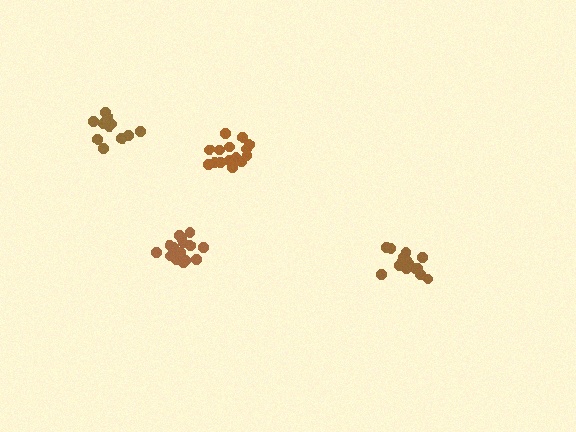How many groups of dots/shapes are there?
There are 4 groups.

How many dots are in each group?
Group 1: 17 dots, Group 2: 15 dots, Group 3: 11 dots, Group 4: 17 dots (60 total).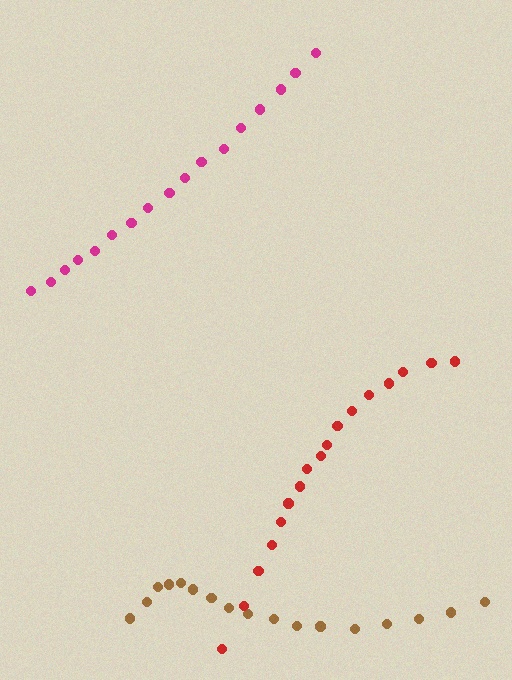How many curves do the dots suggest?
There are 3 distinct paths.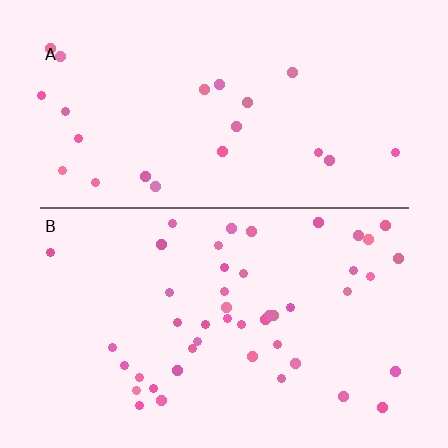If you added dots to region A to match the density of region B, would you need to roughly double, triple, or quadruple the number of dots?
Approximately double.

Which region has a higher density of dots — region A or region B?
B (the bottom).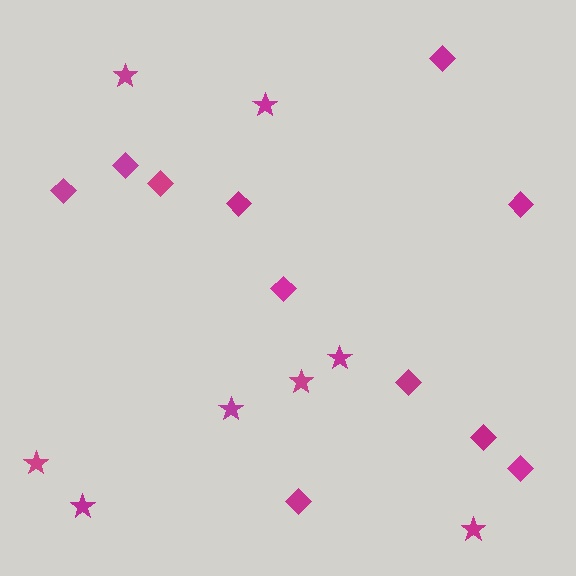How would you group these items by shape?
There are 2 groups: one group of diamonds (11) and one group of stars (8).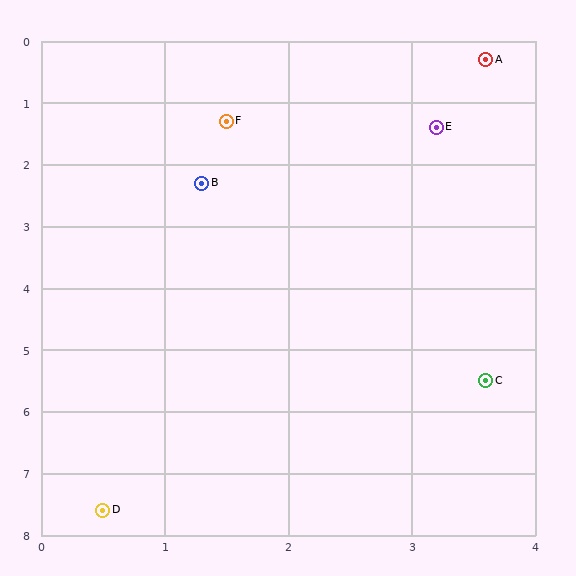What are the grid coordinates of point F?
Point F is at approximately (1.5, 1.3).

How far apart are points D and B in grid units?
Points D and B are about 5.4 grid units apart.